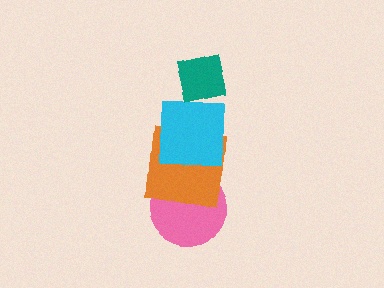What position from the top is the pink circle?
The pink circle is 4th from the top.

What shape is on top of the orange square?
The cyan square is on top of the orange square.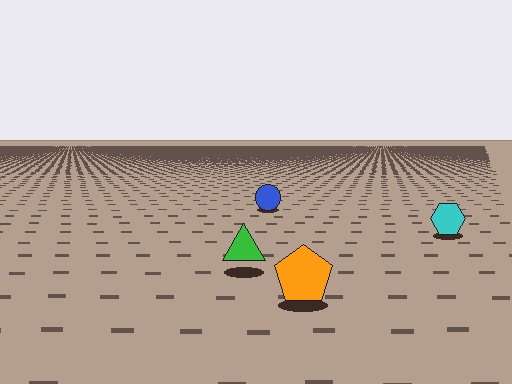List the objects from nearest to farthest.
From nearest to farthest: the orange pentagon, the green triangle, the cyan hexagon, the blue circle.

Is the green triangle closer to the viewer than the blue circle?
Yes. The green triangle is closer — you can tell from the texture gradient: the ground texture is coarser near it.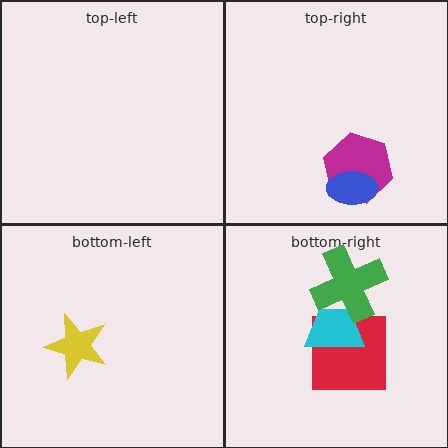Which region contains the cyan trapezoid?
The bottom-right region.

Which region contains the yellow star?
The bottom-left region.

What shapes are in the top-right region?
The magenta hexagon, the blue ellipse.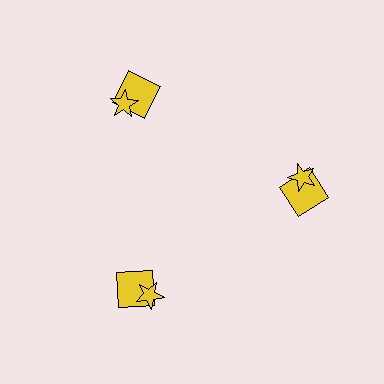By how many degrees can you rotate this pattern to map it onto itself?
The pattern maps onto itself every 120 degrees of rotation.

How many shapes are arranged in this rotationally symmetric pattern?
There are 6 shapes, arranged in 3 groups of 2.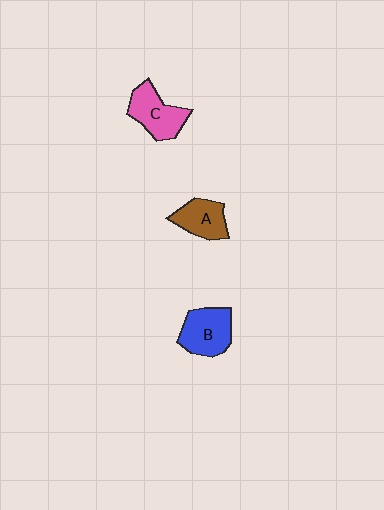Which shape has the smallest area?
Shape A (brown).